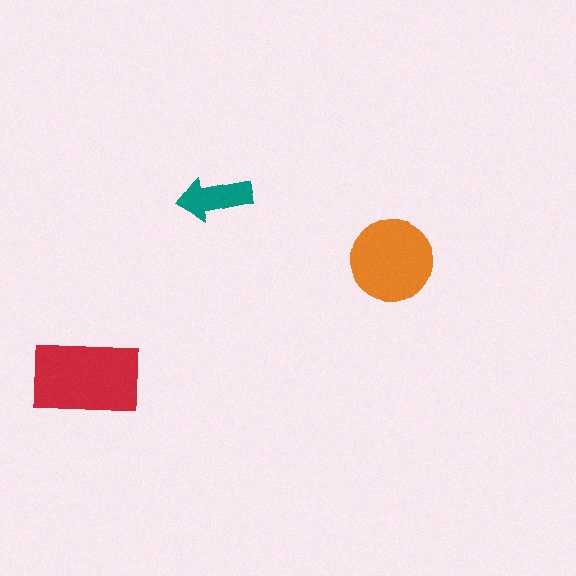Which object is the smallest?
The teal arrow.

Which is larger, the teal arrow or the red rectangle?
The red rectangle.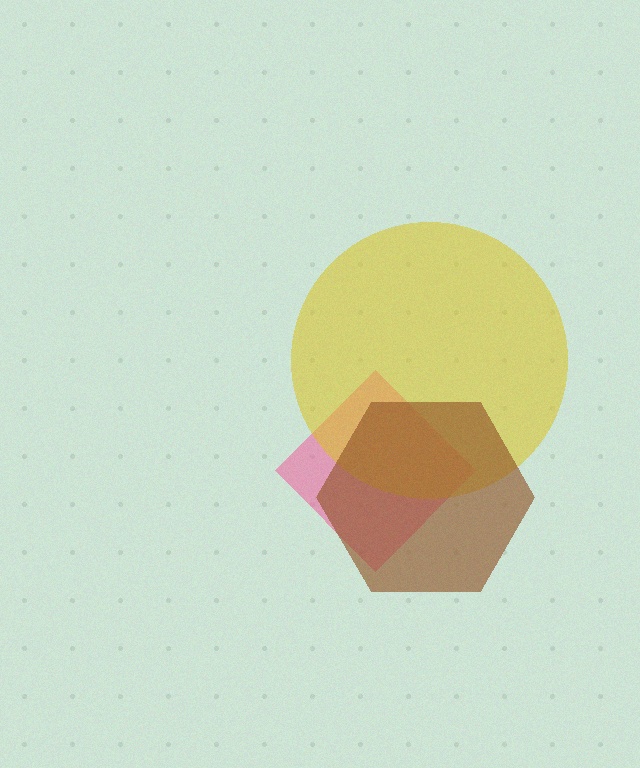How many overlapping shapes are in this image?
There are 3 overlapping shapes in the image.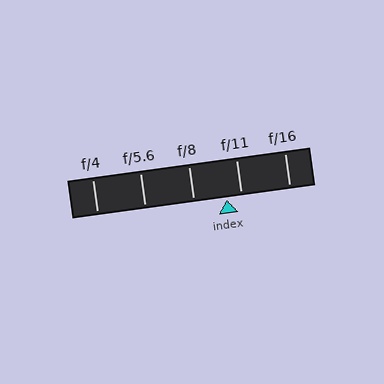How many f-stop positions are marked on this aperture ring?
There are 5 f-stop positions marked.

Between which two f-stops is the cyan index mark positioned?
The index mark is between f/8 and f/11.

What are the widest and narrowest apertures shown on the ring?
The widest aperture shown is f/4 and the narrowest is f/16.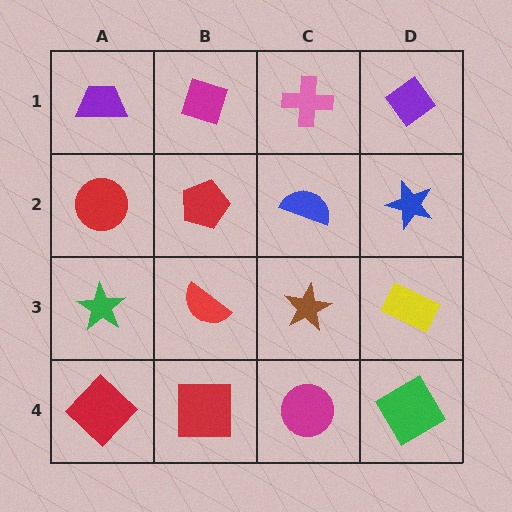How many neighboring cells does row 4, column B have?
3.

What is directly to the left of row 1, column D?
A pink cross.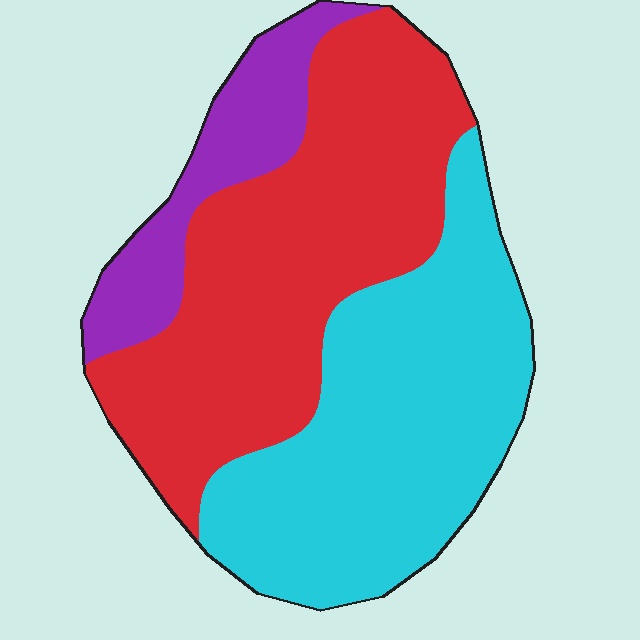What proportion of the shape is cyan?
Cyan takes up about two fifths (2/5) of the shape.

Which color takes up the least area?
Purple, at roughly 15%.